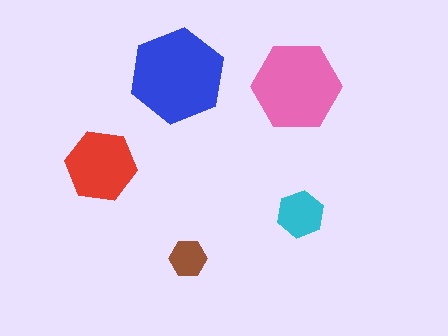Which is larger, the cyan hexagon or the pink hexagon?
The pink one.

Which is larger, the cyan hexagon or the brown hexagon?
The cyan one.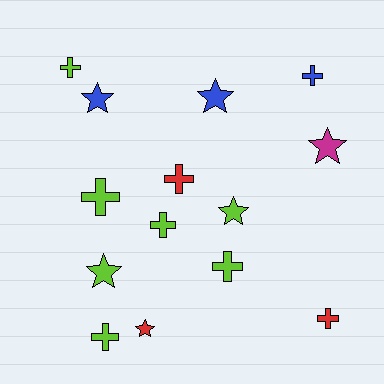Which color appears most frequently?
Lime, with 7 objects.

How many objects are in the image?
There are 14 objects.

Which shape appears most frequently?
Cross, with 8 objects.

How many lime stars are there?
There are 2 lime stars.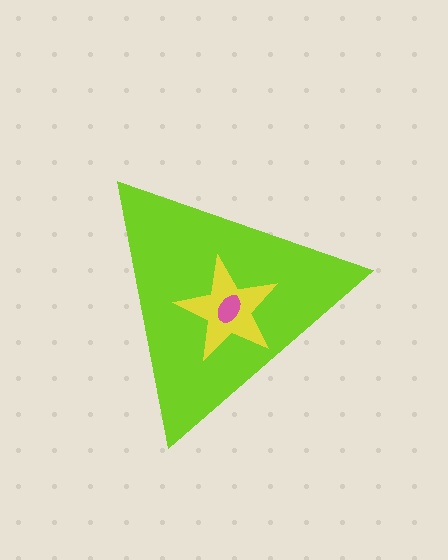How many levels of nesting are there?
3.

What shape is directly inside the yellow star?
The pink ellipse.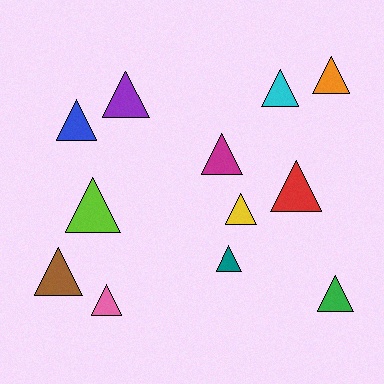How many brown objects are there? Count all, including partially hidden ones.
There is 1 brown object.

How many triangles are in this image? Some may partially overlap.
There are 12 triangles.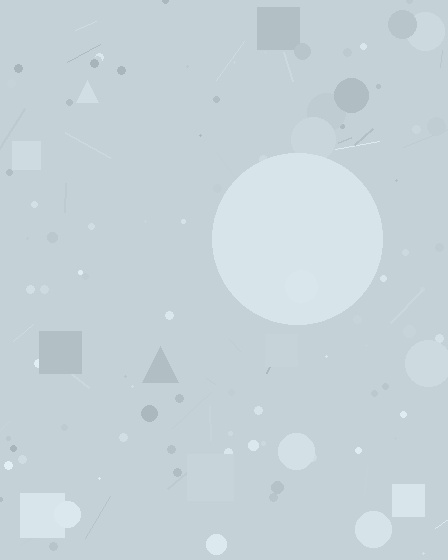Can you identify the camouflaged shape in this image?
The camouflaged shape is a circle.